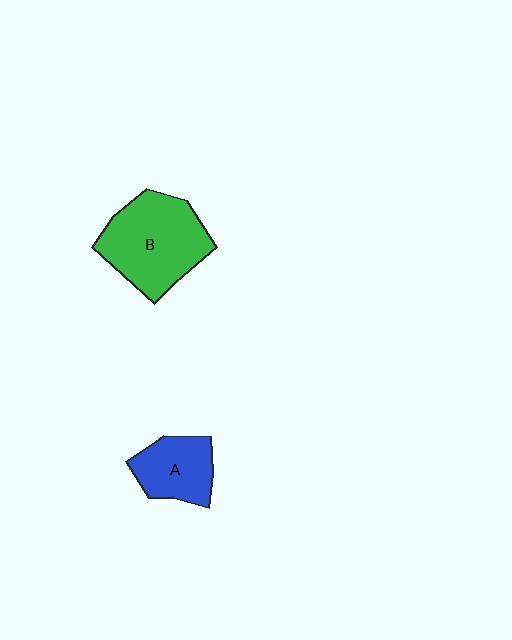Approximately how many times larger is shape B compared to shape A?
Approximately 1.8 times.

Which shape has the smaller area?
Shape A (blue).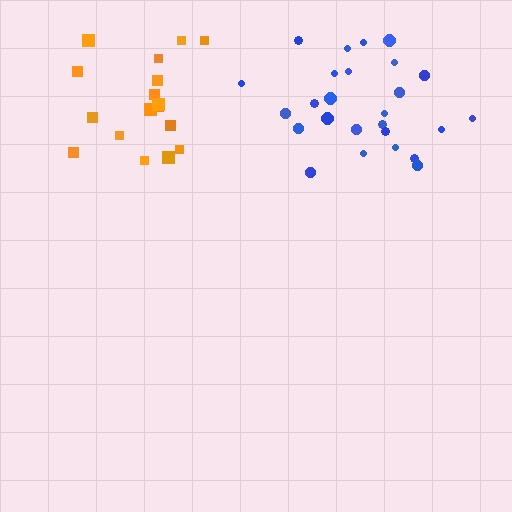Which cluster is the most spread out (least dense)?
Orange.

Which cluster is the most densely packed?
Blue.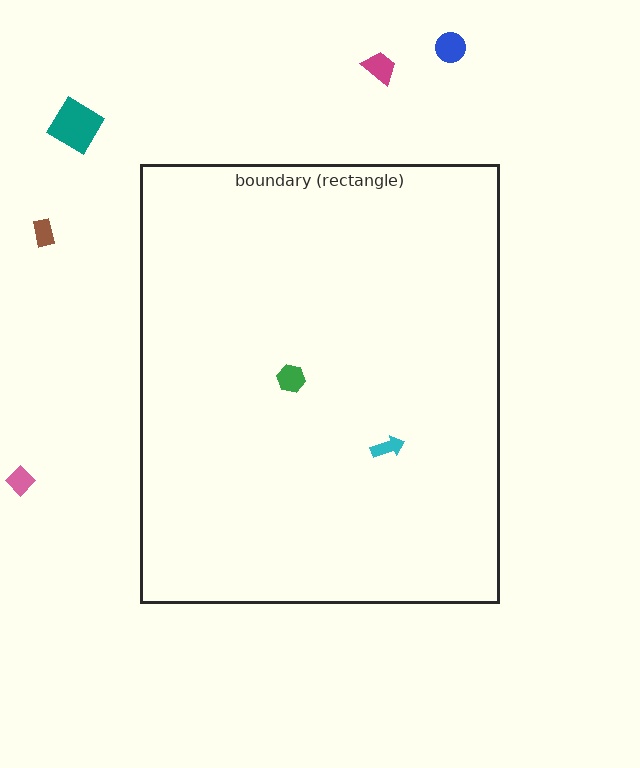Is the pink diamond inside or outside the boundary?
Outside.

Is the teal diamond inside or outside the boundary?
Outside.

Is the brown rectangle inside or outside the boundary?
Outside.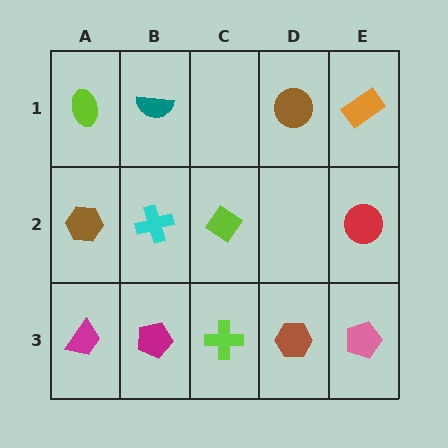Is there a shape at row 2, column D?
No, that cell is empty.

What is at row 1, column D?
A brown circle.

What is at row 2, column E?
A red circle.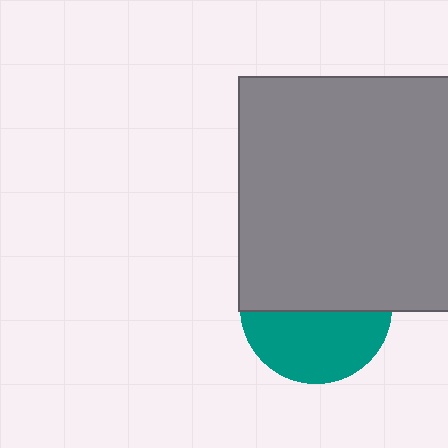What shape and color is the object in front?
The object in front is a gray square.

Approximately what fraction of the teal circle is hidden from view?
Roughly 53% of the teal circle is hidden behind the gray square.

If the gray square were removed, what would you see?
You would see the complete teal circle.